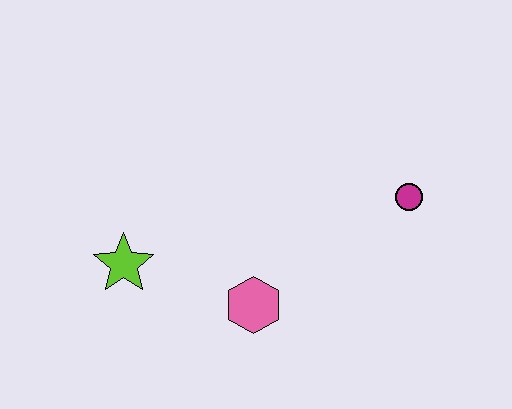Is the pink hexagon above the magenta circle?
No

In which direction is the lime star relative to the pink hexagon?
The lime star is to the left of the pink hexagon.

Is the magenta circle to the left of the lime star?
No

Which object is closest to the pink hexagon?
The lime star is closest to the pink hexagon.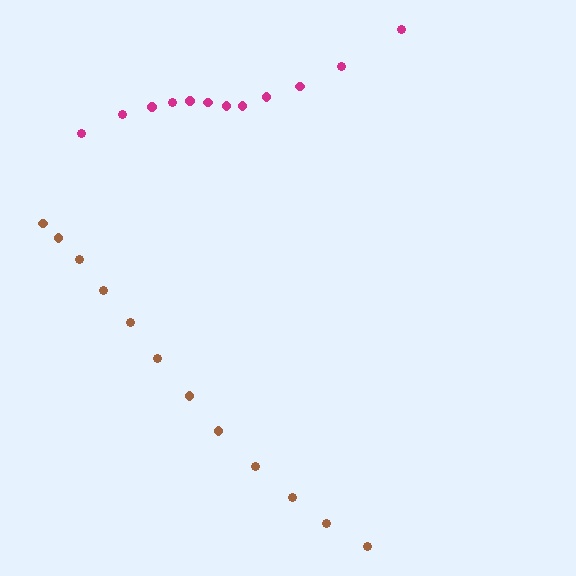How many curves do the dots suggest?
There are 2 distinct paths.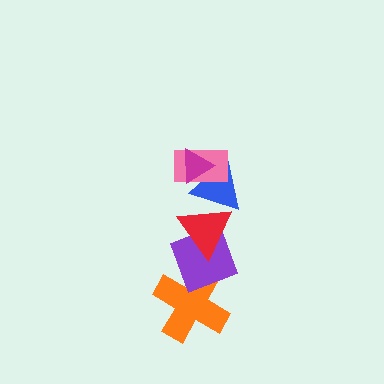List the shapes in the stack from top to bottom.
From top to bottom: the magenta triangle, the pink rectangle, the blue triangle, the red triangle, the purple diamond, the orange cross.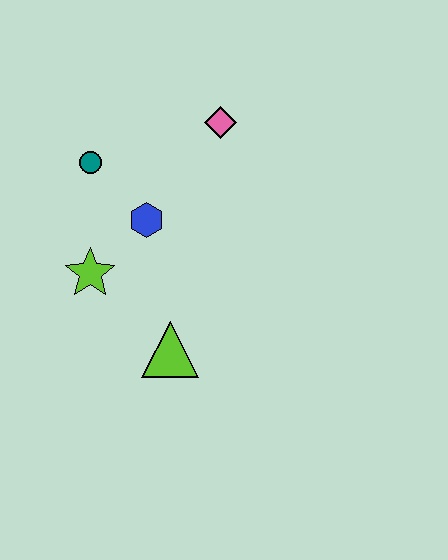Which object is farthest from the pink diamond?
The lime triangle is farthest from the pink diamond.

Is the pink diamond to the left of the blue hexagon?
No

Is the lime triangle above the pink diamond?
No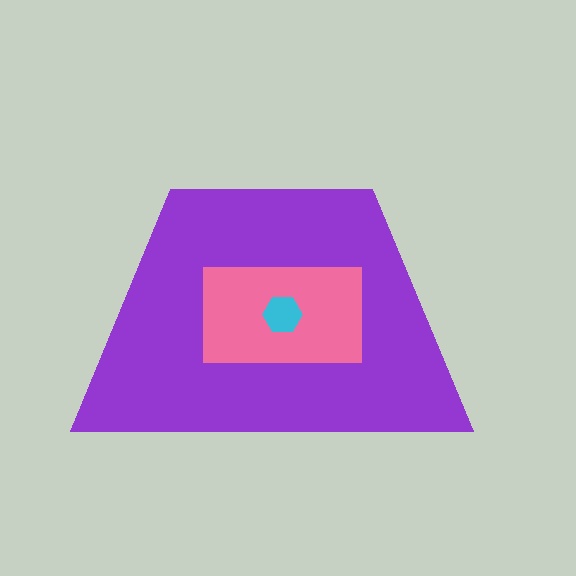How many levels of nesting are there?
3.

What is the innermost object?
The cyan hexagon.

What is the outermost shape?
The purple trapezoid.